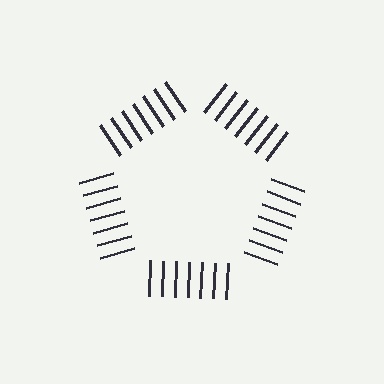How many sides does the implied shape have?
5 sides — the line-ends trace a pentagon.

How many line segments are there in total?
35 — 7 along each of the 5 edges.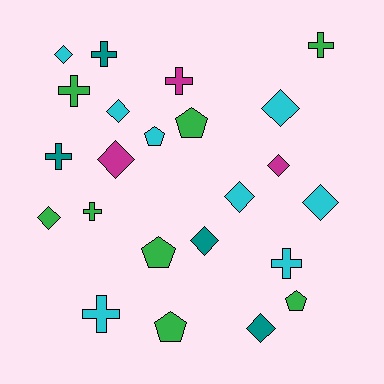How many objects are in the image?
There are 23 objects.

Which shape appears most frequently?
Diamond, with 10 objects.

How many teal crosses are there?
There are 2 teal crosses.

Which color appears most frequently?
Cyan, with 8 objects.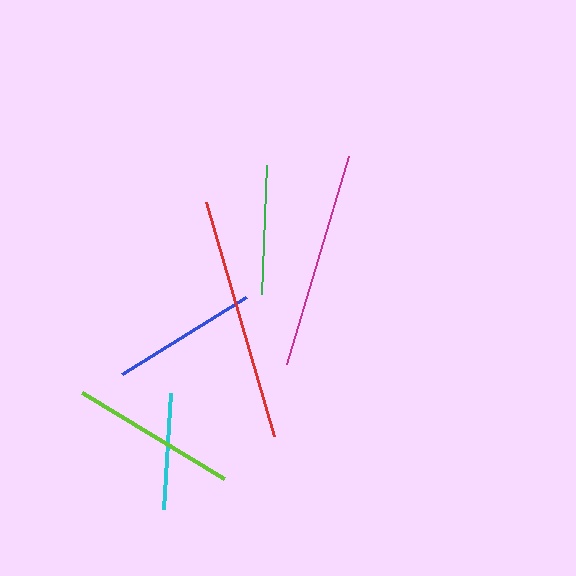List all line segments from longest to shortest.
From longest to shortest: red, magenta, lime, blue, green, cyan.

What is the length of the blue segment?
The blue segment is approximately 145 pixels long.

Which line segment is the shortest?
The cyan line is the shortest at approximately 116 pixels.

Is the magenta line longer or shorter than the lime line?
The magenta line is longer than the lime line.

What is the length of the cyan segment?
The cyan segment is approximately 116 pixels long.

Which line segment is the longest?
The red line is the longest at approximately 244 pixels.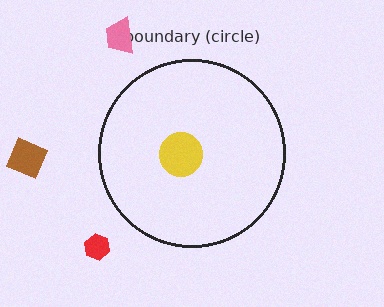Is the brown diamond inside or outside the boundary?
Outside.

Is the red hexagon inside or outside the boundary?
Outside.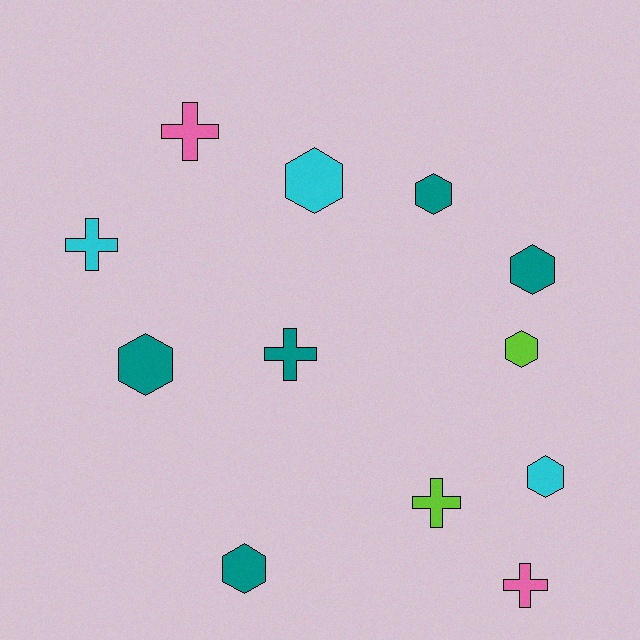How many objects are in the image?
There are 12 objects.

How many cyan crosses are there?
There is 1 cyan cross.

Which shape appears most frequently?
Hexagon, with 7 objects.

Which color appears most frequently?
Teal, with 5 objects.